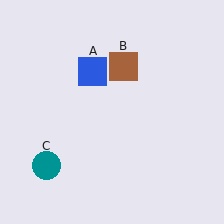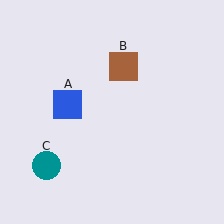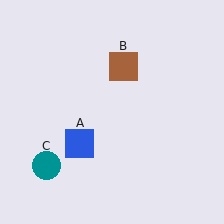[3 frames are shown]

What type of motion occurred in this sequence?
The blue square (object A) rotated counterclockwise around the center of the scene.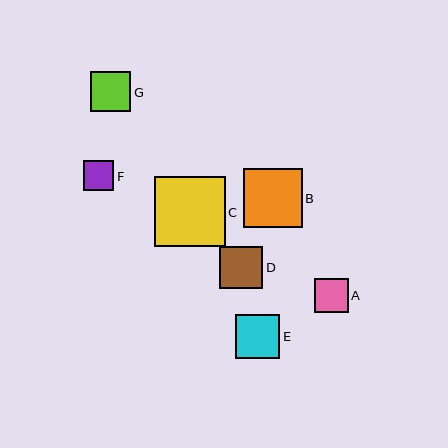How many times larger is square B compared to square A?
Square B is approximately 1.7 times the size of square A.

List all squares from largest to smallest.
From largest to smallest: C, B, E, D, G, A, F.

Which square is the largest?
Square C is the largest with a size of approximately 70 pixels.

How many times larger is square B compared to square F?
Square B is approximately 1.9 times the size of square F.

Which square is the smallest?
Square F is the smallest with a size of approximately 31 pixels.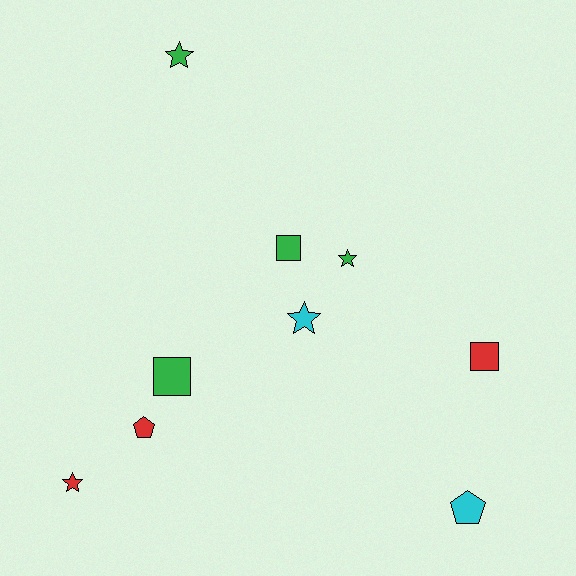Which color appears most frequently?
Green, with 4 objects.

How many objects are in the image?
There are 9 objects.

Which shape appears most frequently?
Star, with 4 objects.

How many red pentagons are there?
There is 1 red pentagon.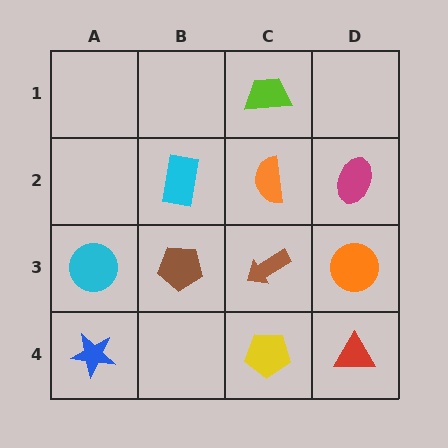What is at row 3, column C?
A brown arrow.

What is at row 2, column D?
A magenta ellipse.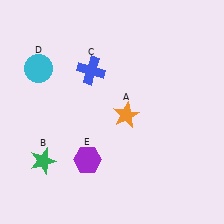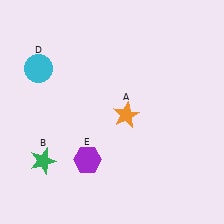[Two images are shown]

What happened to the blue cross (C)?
The blue cross (C) was removed in Image 2. It was in the top-left area of Image 1.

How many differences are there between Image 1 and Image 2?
There is 1 difference between the two images.